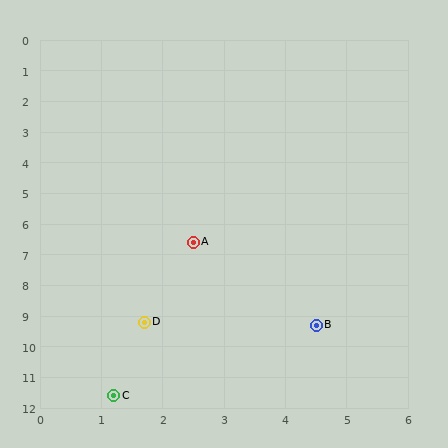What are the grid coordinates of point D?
Point D is at approximately (1.7, 9.2).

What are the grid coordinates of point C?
Point C is at approximately (1.2, 11.6).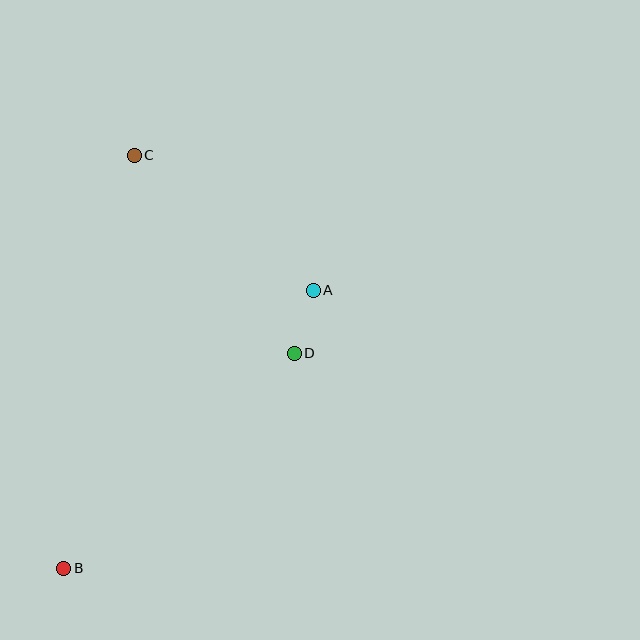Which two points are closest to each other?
Points A and D are closest to each other.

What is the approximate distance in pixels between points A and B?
The distance between A and B is approximately 374 pixels.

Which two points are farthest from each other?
Points B and C are farthest from each other.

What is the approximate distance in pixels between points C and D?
The distance between C and D is approximately 255 pixels.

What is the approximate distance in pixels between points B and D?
The distance between B and D is approximately 316 pixels.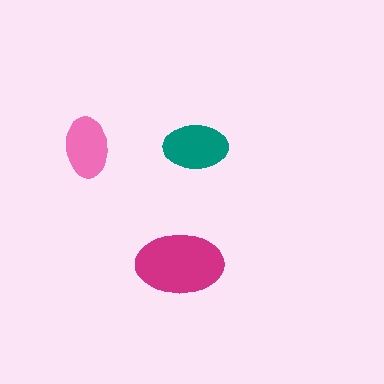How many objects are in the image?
There are 3 objects in the image.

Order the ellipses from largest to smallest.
the magenta one, the teal one, the pink one.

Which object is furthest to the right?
The teal ellipse is rightmost.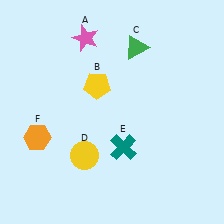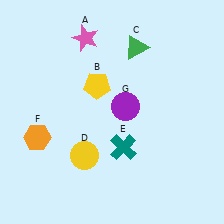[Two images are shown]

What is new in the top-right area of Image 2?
A purple circle (G) was added in the top-right area of Image 2.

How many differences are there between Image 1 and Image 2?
There is 1 difference between the two images.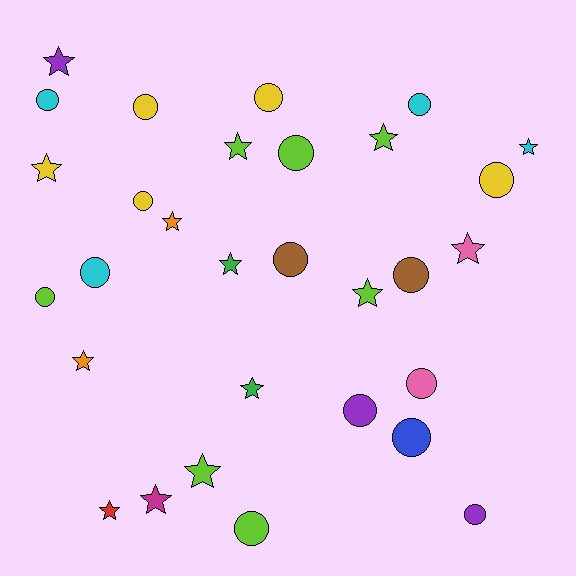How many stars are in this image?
There are 14 stars.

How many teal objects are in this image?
There are no teal objects.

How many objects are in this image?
There are 30 objects.